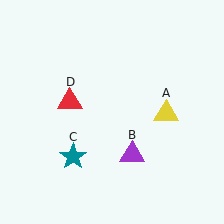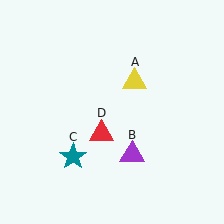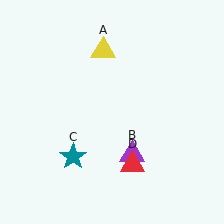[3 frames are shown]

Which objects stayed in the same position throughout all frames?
Purple triangle (object B) and teal star (object C) remained stationary.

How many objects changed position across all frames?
2 objects changed position: yellow triangle (object A), red triangle (object D).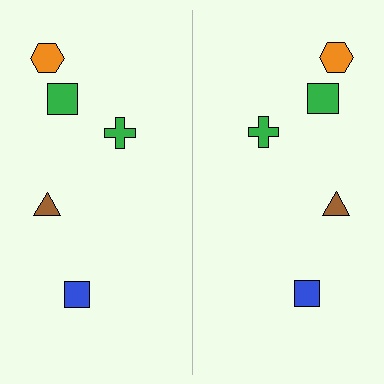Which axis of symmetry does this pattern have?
The pattern has a vertical axis of symmetry running through the center of the image.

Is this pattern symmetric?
Yes, this pattern has bilateral (reflection) symmetry.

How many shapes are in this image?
There are 10 shapes in this image.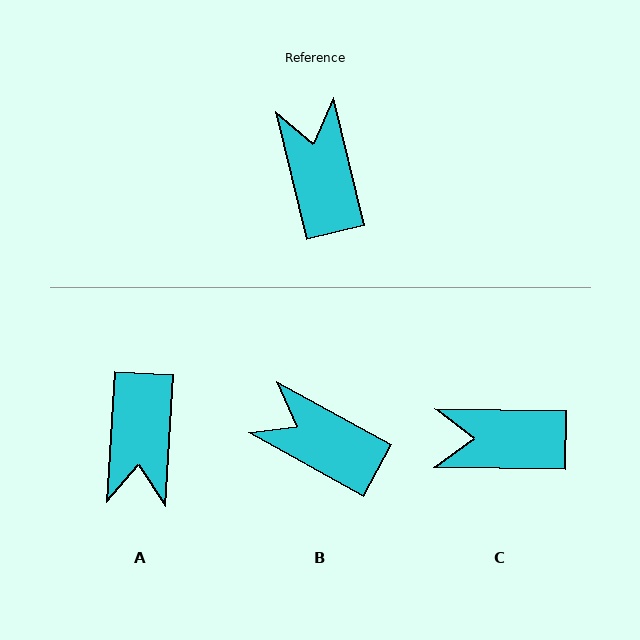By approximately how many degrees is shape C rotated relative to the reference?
Approximately 75 degrees counter-clockwise.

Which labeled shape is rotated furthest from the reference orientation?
A, about 163 degrees away.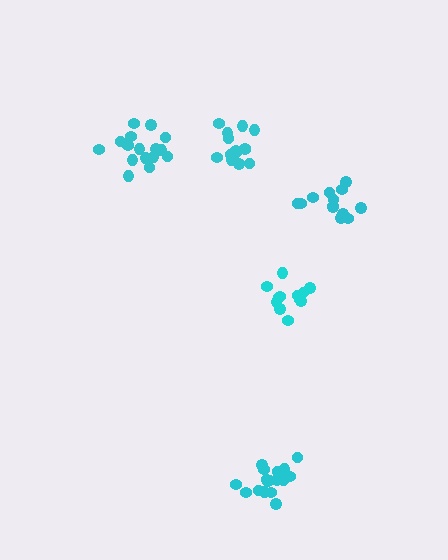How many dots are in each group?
Group 1: 13 dots, Group 2: 17 dots, Group 3: 15 dots, Group 4: 16 dots, Group 5: 12 dots (73 total).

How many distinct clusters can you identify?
There are 5 distinct clusters.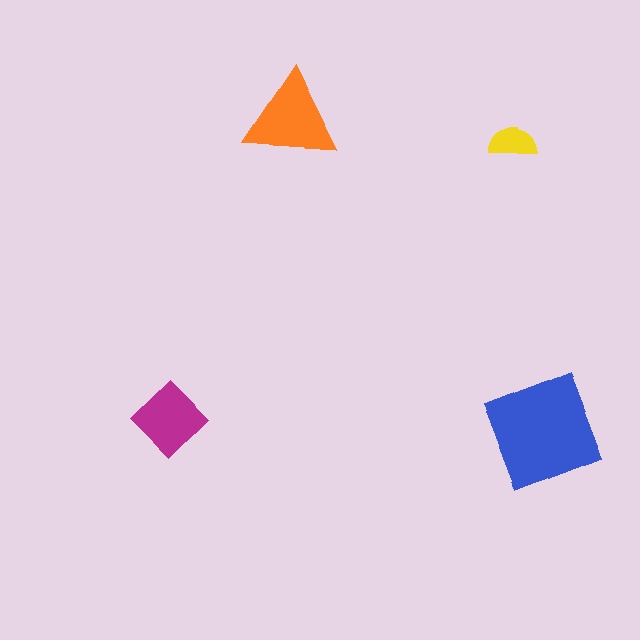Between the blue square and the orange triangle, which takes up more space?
The blue square.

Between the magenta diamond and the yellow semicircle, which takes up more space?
The magenta diamond.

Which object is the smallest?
The yellow semicircle.